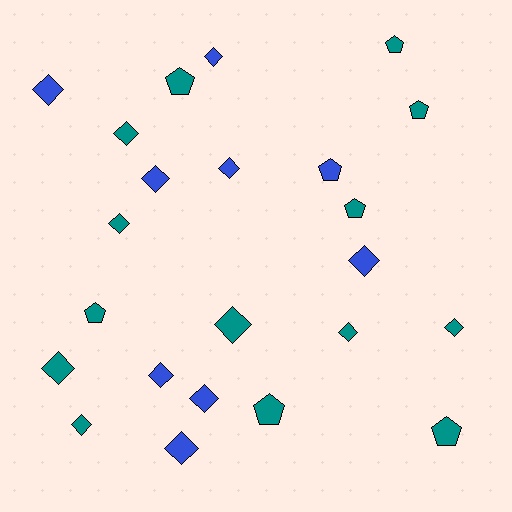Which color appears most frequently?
Teal, with 14 objects.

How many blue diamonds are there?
There are 8 blue diamonds.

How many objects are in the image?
There are 23 objects.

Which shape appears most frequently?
Diamond, with 15 objects.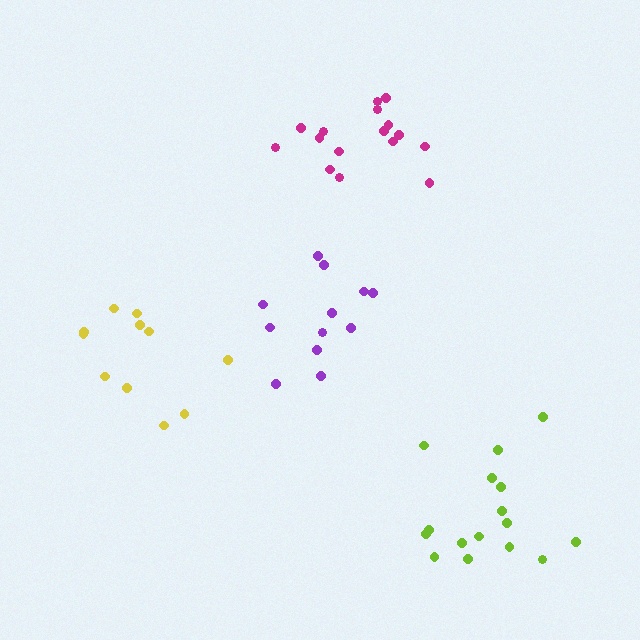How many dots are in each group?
Group 1: 11 dots, Group 2: 16 dots, Group 3: 16 dots, Group 4: 12 dots (55 total).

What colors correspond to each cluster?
The clusters are colored: yellow, lime, magenta, purple.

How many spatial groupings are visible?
There are 4 spatial groupings.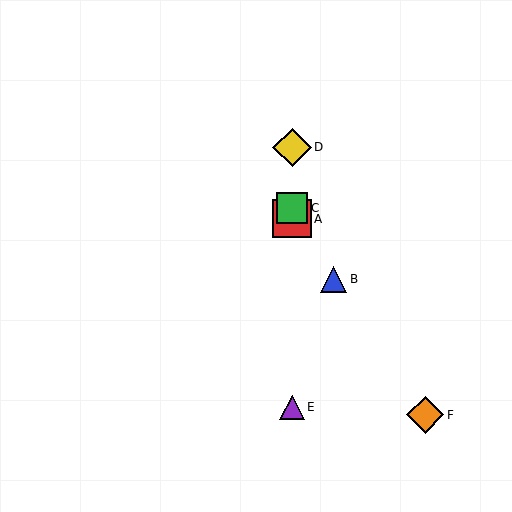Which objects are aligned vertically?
Objects A, C, D, E are aligned vertically.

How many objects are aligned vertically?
4 objects (A, C, D, E) are aligned vertically.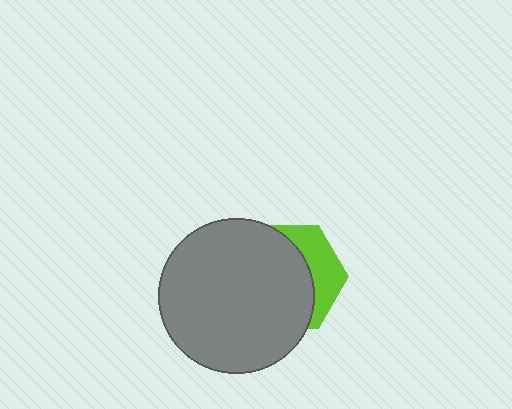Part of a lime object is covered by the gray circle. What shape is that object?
It is a hexagon.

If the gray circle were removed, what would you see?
You would see the complete lime hexagon.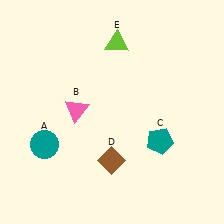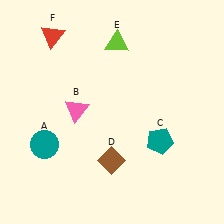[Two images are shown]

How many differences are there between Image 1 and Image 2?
There is 1 difference between the two images.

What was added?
A red triangle (F) was added in Image 2.